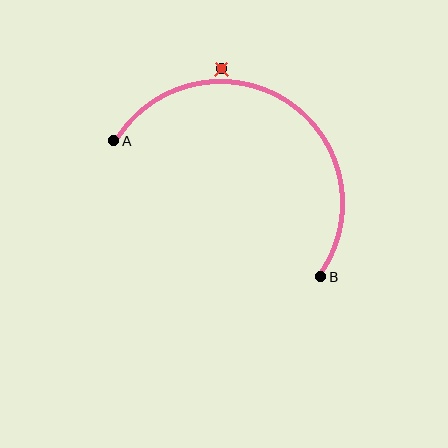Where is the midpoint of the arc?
The arc midpoint is the point on the curve farthest from the straight line joining A and B. It sits above that line.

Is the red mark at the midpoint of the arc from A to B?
No — the red mark does not lie on the arc at all. It sits slightly outside the curve.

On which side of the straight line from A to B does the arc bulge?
The arc bulges above the straight line connecting A and B.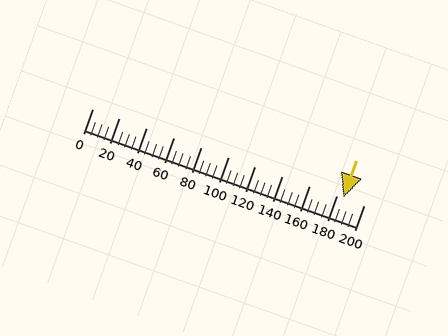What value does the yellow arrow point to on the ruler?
The yellow arrow points to approximately 185.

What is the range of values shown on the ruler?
The ruler shows values from 0 to 200.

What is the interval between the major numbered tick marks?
The major tick marks are spaced 20 units apart.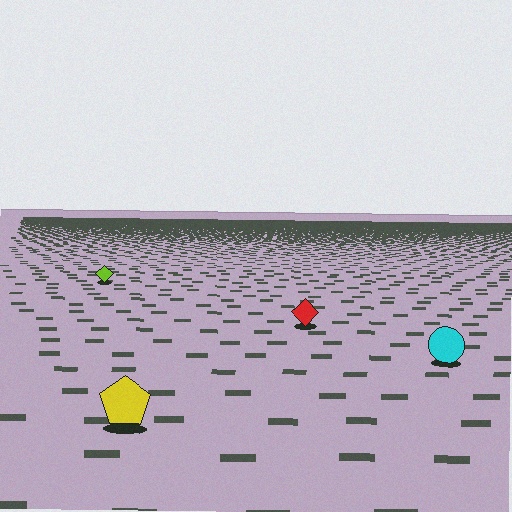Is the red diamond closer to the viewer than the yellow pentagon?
No. The yellow pentagon is closer — you can tell from the texture gradient: the ground texture is coarser near it.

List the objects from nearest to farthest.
From nearest to farthest: the yellow pentagon, the cyan circle, the red diamond, the lime diamond.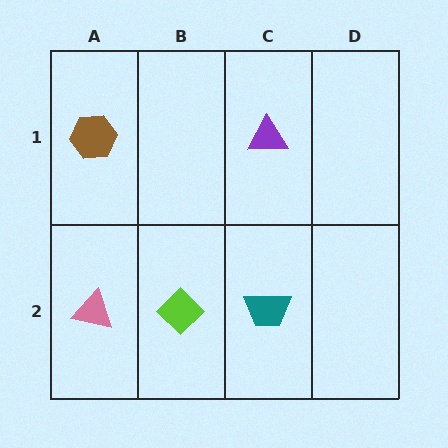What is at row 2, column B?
A lime diamond.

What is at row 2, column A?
A pink triangle.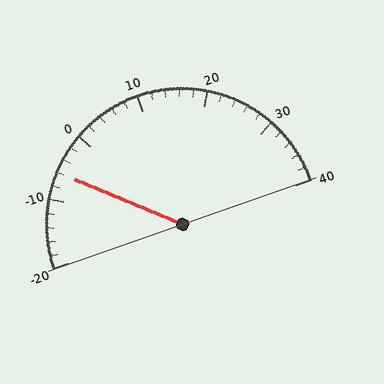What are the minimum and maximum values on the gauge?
The gauge ranges from -20 to 40.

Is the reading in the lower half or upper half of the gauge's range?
The reading is in the lower half of the range (-20 to 40).